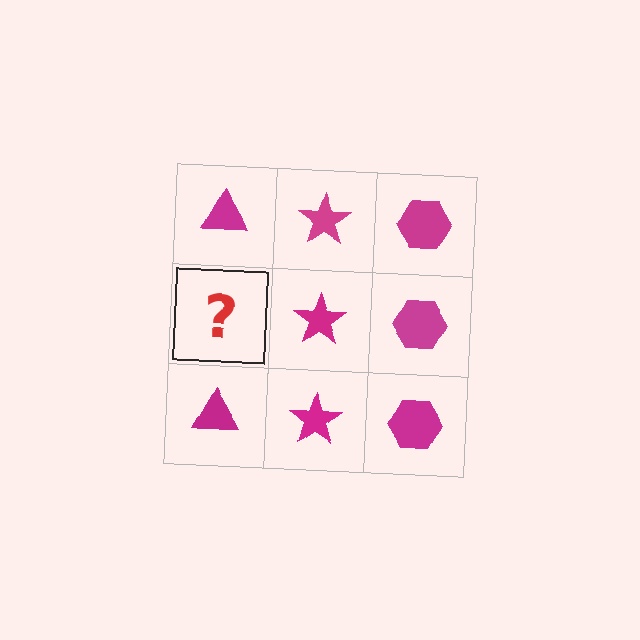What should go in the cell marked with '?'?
The missing cell should contain a magenta triangle.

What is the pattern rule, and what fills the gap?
The rule is that each column has a consistent shape. The gap should be filled with a magenta triangle.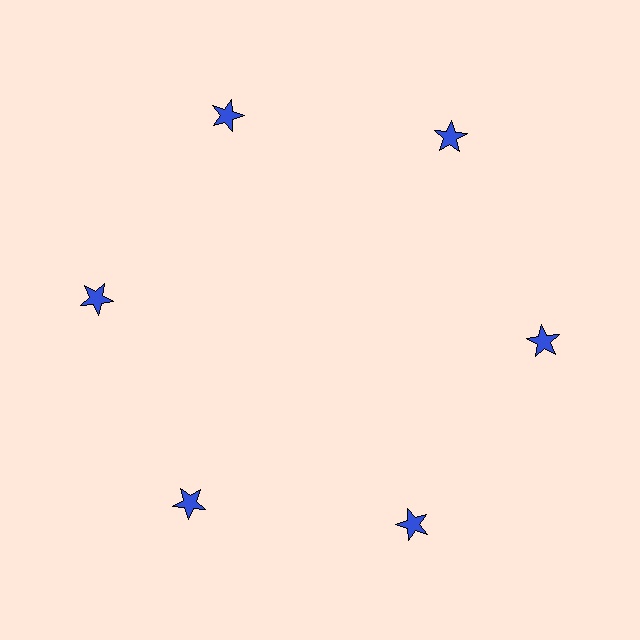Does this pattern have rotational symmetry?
Yes, this pattern has 6-fold rotational symmetry. It looks the same after rotating 60 degrees around the center.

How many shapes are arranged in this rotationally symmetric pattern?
There are 6 shapes, arranged in 6 groups of 1.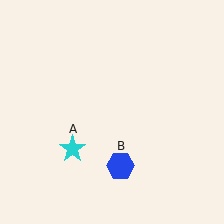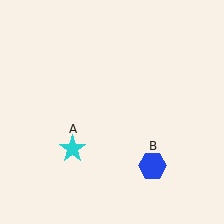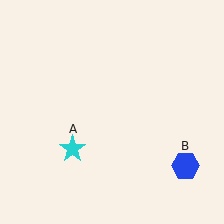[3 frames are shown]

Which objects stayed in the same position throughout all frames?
Cyan star (object A) remained stationary.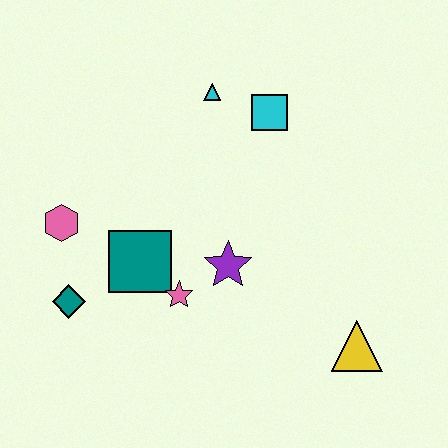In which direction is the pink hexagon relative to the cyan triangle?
The pink hexagon is to the left of the cyan triangle.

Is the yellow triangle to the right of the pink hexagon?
Yes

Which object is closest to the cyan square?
The cyan triangle is closest to the cyan square.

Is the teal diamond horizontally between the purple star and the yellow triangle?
No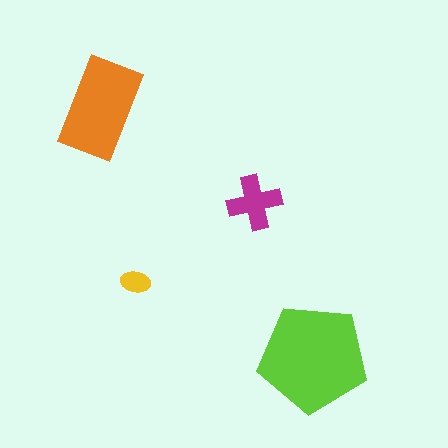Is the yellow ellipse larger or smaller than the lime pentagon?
Smaller.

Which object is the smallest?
The yellow ellipse.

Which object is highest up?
The orange rectangle is topmost.